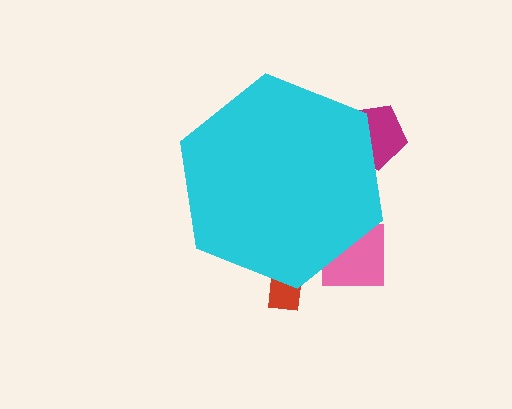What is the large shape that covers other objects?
A cyan hexagon.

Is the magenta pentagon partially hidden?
Yes, the magenta pentagon is partially hidden behind the cyan hexagon.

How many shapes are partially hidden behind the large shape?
3 shapes are partially hidden.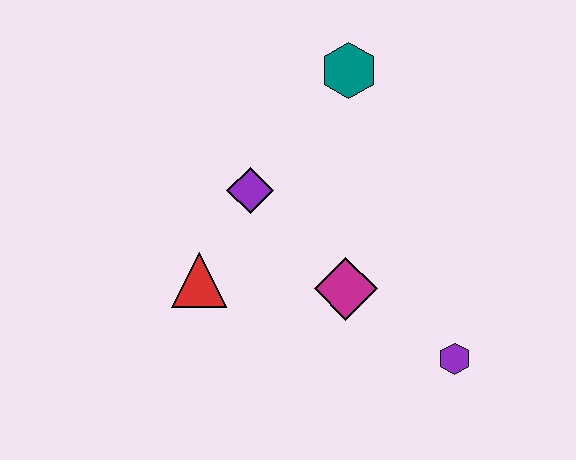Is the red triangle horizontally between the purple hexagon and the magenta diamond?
No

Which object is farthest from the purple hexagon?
The teal hexagon is farthest from the purple hexagon.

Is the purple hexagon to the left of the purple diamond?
No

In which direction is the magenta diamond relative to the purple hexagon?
The magenta diamond is to the left of the purple hexagon.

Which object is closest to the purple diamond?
The red triangle is closest to the purple diamond.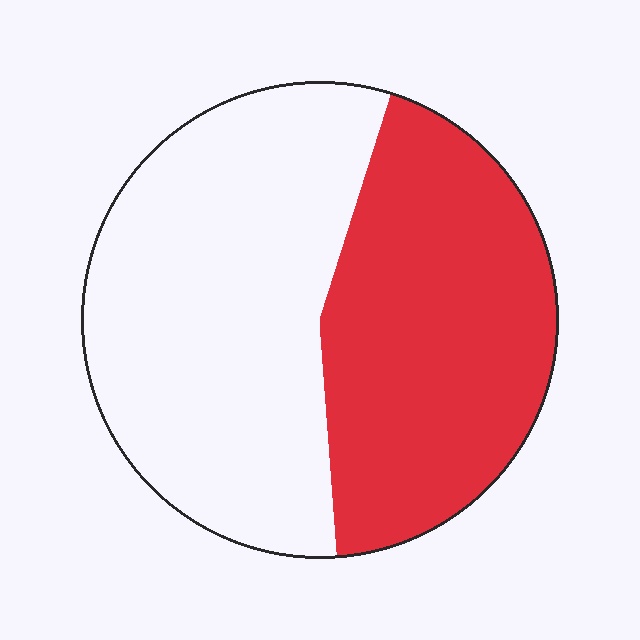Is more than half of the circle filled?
No.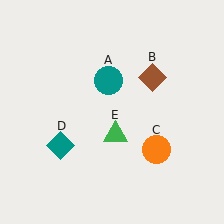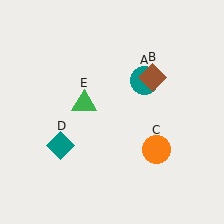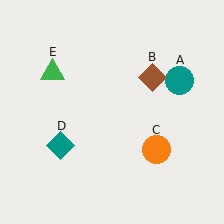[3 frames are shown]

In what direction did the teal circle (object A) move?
The teal circle (object A) moved right.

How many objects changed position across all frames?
2 objects changed position: teal circle (object A), green triangle (object E).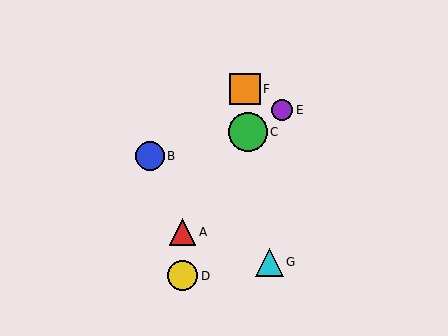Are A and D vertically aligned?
Yes, both are at x≈183.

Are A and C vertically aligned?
No, A is at x≈183 and C is at x≈248.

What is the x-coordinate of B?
Object B is at x≈150.